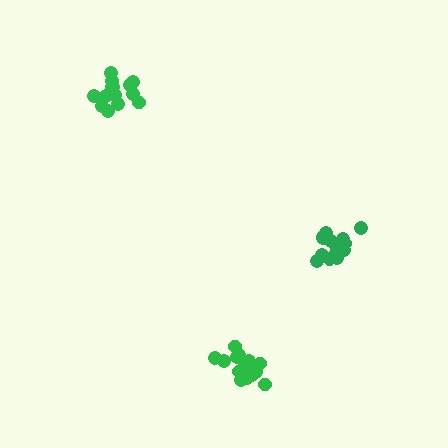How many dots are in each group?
Group 1: 16 dots, Group 2: 14 dots, Group 3: 15 dots (45 total).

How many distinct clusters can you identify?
There are 3 distinct clusters.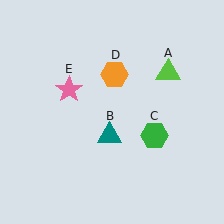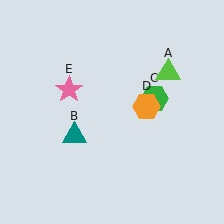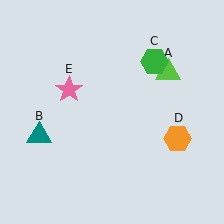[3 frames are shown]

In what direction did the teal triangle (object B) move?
The teal triangle (object B) moved left.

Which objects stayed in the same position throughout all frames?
Lime triangle (object A) and pink star (object E) remained stationary.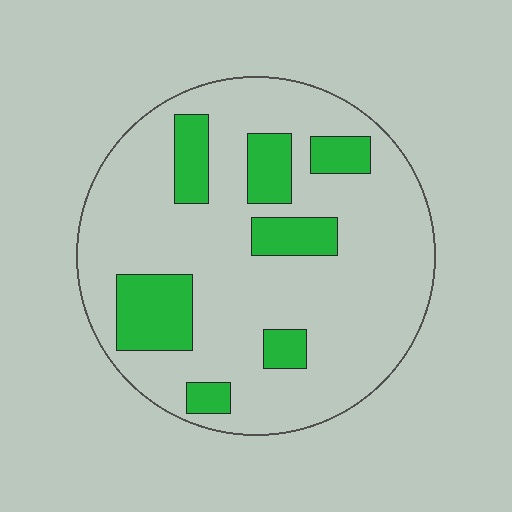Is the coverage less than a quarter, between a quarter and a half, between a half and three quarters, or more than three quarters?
Less than a quarter.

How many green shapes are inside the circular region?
7.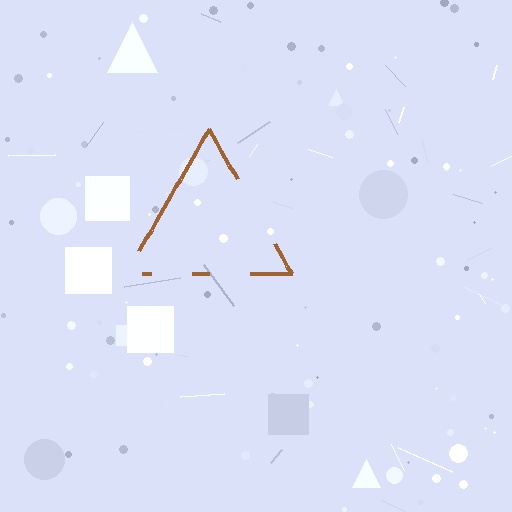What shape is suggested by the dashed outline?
The dashed outline suggests a triangle.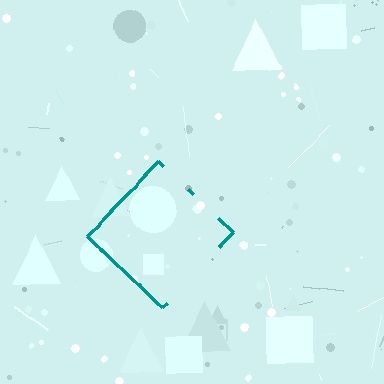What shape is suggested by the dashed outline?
The dashed outline suggests a diamond.